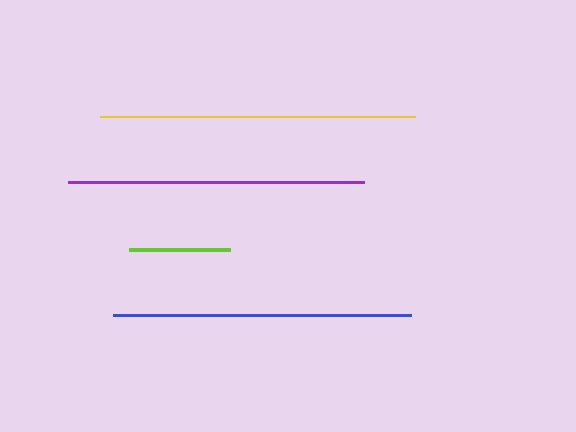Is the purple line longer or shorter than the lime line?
The purple line is longer than the lime line.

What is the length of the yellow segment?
The yellow segment is approximately 316 pixels long.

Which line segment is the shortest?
The lime line is the shortest at approximately 100 pixels.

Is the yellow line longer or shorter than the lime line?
The yellow line is longer than the lime line.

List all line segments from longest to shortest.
From longest to shortest: yellow, blue, purple, lime.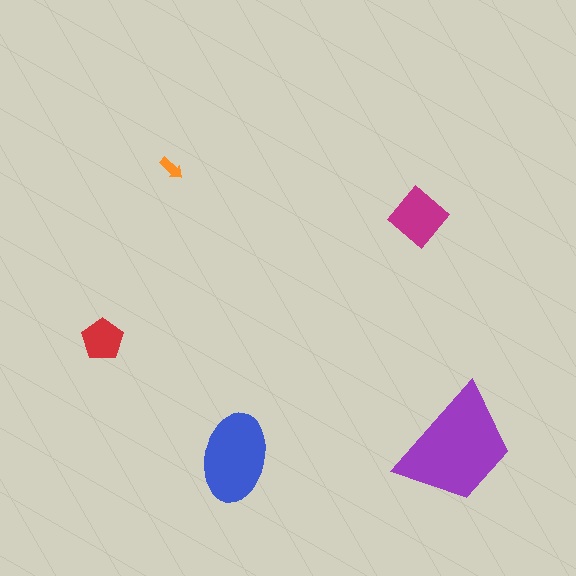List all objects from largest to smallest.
The purple trapezoid, the blue ellipse, the magenta diamond, the red pentagon, the orange arrow.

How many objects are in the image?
There are 5 objects in the image.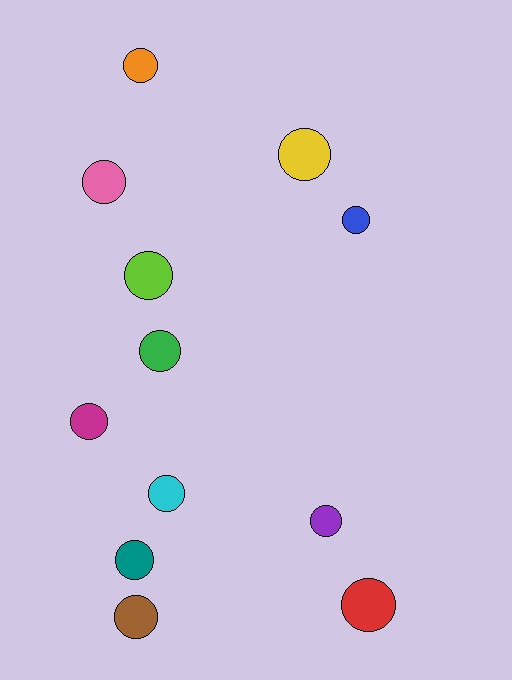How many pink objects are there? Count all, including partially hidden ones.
There is 1 pink object.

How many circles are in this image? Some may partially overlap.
There are 12 circles.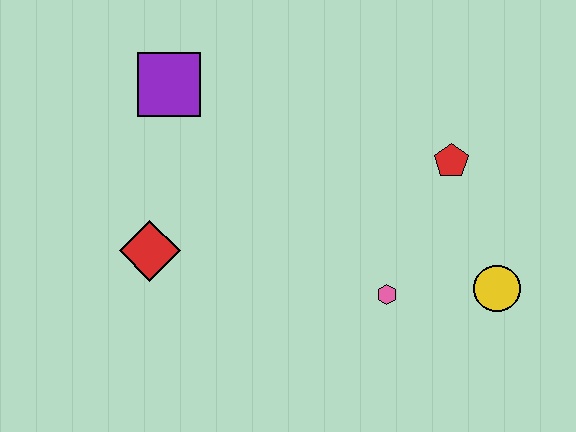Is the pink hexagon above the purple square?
No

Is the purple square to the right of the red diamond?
Yes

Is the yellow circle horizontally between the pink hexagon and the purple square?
No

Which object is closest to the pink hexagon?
The yellow circle is closest to the pink hexagon.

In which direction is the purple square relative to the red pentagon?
The purple square is to the left of the red pentagon.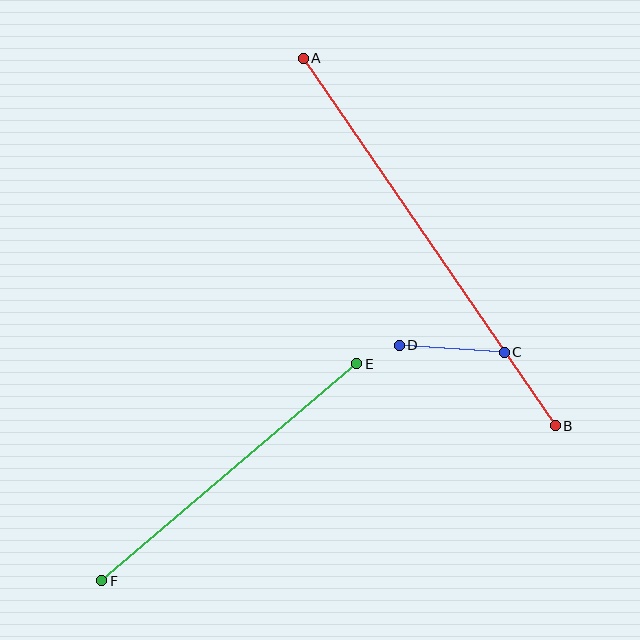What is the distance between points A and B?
The distance is approximately 446 pixels.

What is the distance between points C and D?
The distance is approximately 105 pixels.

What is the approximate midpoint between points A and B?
The midpoint is at approximately (429, 242) pixels.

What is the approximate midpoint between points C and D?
The midpoint is at approximately (452, 349) pixels.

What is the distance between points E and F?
The distance is approximately 335 pixels.